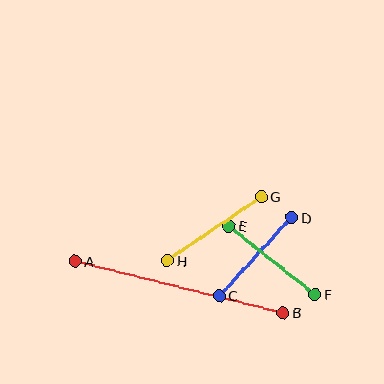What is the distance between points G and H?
The distance is approximately 113 pixels.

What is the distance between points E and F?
The distance is approximately 109 pixels.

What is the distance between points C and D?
The distance is approximately 106 pixels.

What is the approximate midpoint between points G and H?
The midpoint is at approximately (214, 229) pixels.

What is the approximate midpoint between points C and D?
The midpoint is at approximately (256, 257) pixels.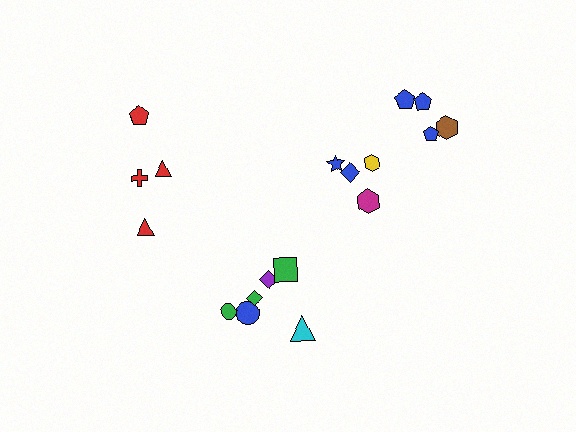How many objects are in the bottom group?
There are 6 objects.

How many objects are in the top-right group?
There are 8 objects.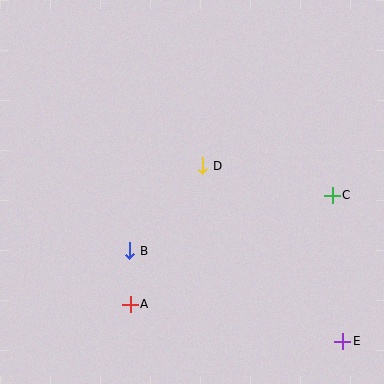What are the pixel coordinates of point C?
Point C is at (332, 195).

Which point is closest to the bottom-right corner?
Point E is closest to the bottom-right corner.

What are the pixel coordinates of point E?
Point E is at (343, 341).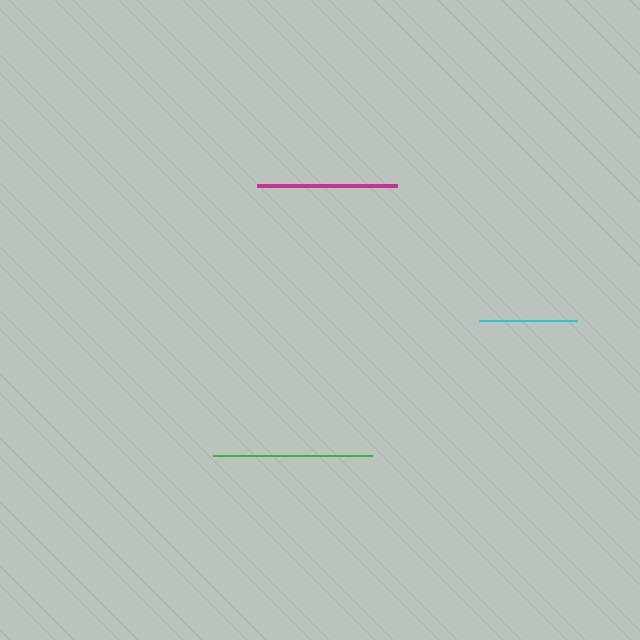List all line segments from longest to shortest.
From longest to shortest: green, magenta, cyan.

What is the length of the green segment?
The green segment is approximately 160 pixels long.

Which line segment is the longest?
The green line is the longest at approximately 160 pixels.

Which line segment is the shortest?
The cyan line is the shortest at approximately 97 pixels.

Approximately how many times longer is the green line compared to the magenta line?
The green line is approximately 1.1 times the length of the magenta line.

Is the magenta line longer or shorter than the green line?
The green line is longer than the magenta line.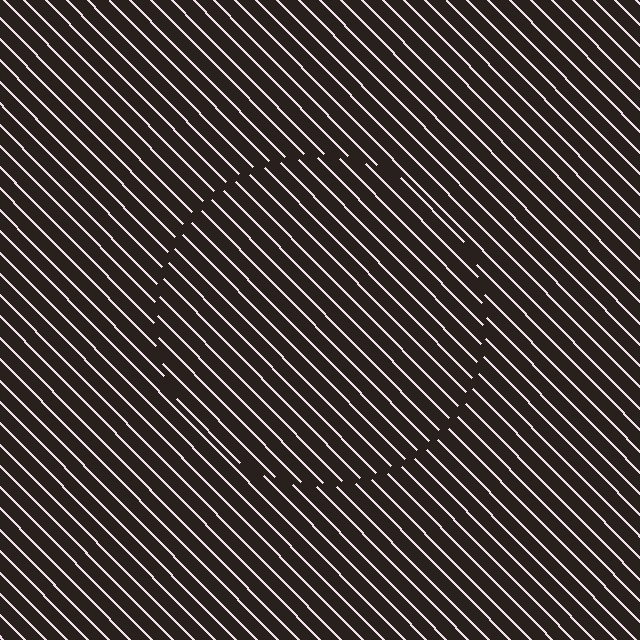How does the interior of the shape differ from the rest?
The interior of the shape contains the same grating, shifted by half a period — the contour is defined by the phase discontinuity where line-ends from the inner and outer gratings abut.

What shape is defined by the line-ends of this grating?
An illusory circle. The interior of the shape contains the same grating, shifted by half a period — the contour is defined by the phase discontinuity where line-ends from the inner and outer gratings abut.